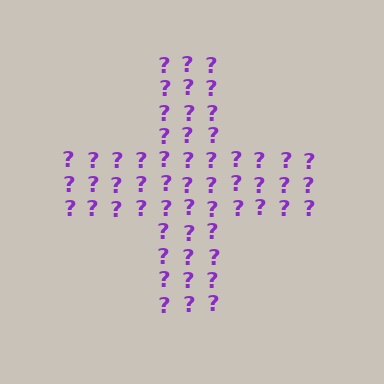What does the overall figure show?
The overall figure shows a cross.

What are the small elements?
The small elements are question marks.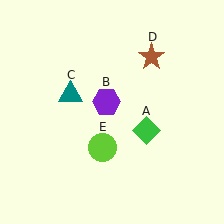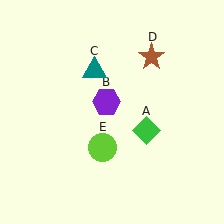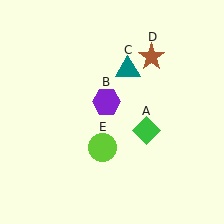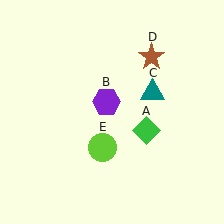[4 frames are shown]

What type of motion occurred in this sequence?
The teal triangle (object C) rotated clockwise around the center of the scene.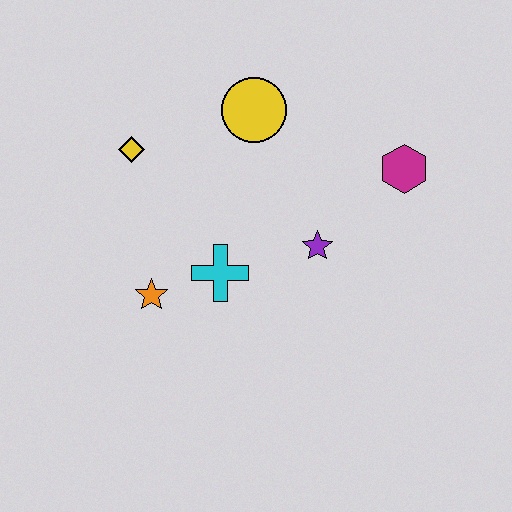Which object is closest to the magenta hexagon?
The purple star is closest to the magenta hexagon.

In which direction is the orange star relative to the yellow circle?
The orange star is below the yellow circle.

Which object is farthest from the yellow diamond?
The magenta hexagon is farthest from the yellow diamond.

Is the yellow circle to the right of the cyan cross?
Yes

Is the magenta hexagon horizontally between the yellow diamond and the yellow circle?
No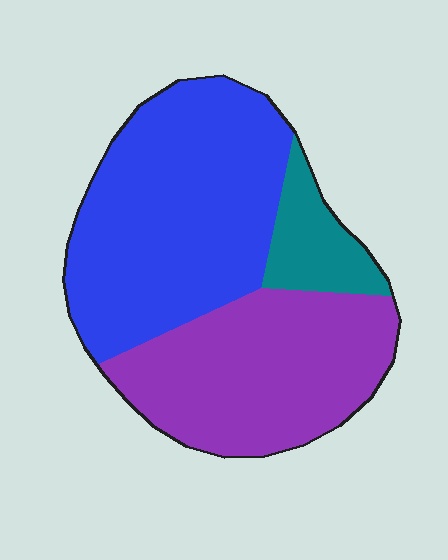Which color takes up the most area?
Blue, at roughly 50%.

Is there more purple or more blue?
Blue.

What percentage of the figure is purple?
Purple covers about 40% of the figure.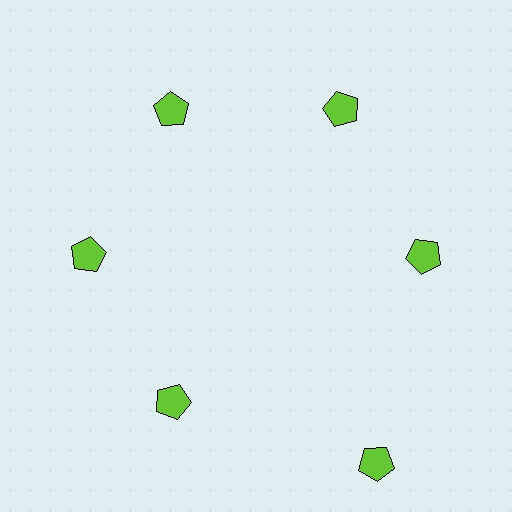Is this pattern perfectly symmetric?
No. The 6 lime pentagons are arranged in a ring, but one element near the 5 o'clock position is pushed outward from the center, breaking the 6-fold rotational symmetry.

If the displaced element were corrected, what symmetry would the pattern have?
It would have 6-fold rotational symmetry — the pattern would map onto itself every 60 degrees.